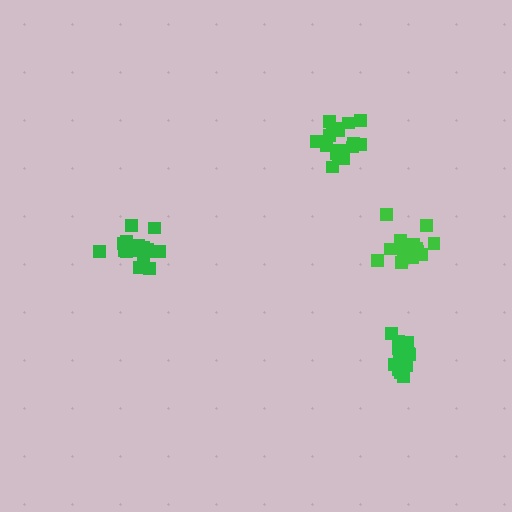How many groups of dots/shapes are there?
There are 4 groups.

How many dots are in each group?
Group 1: 19 dots, Group 2: 18 dots, Group 3: 18 dots, Group 4: 15 dots (70 total).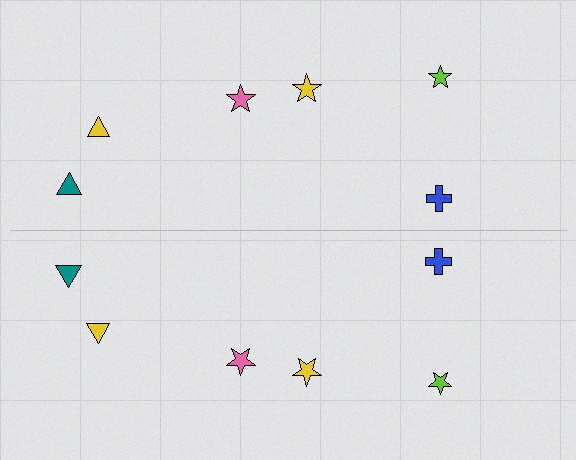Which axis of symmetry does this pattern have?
The pattern has a horizontal axis of symmetry running through the center of the image.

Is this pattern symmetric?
Yes, this pattern has bilateral (reflection) symmetry.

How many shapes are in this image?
There are 12 shapes in this image.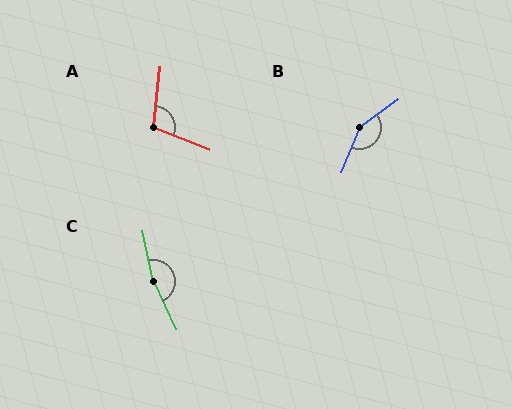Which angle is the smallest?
A, at approximately 105 degrees.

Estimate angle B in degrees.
Approximately 149 degrees.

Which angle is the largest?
C, at approximately 166 degrees.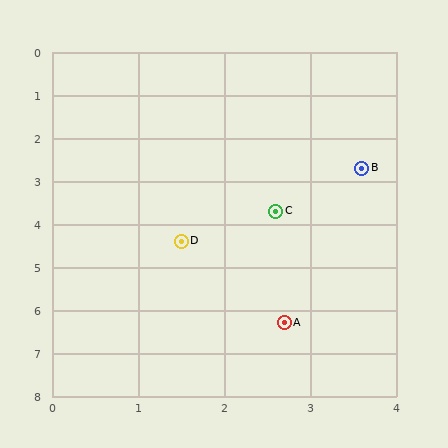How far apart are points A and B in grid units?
Points A and B are about 3.7 grid units apart.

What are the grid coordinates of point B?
Point B is at approximately (3.6, 2.7).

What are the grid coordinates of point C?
Point C is at approximately (2.6, 3.7).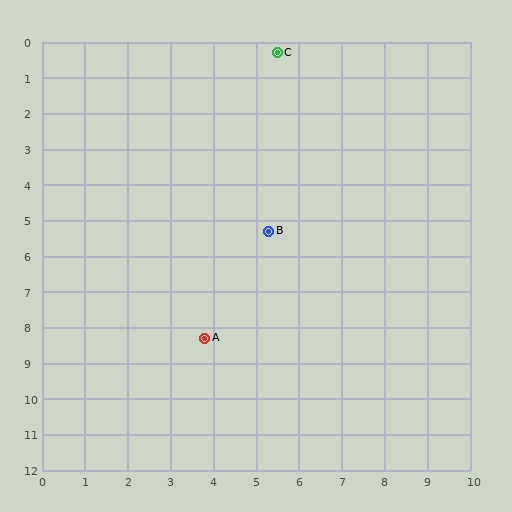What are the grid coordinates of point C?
Point C is at approximately (5.5, 0.3).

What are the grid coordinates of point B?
Point B is at approximately (5.3, 5.3).